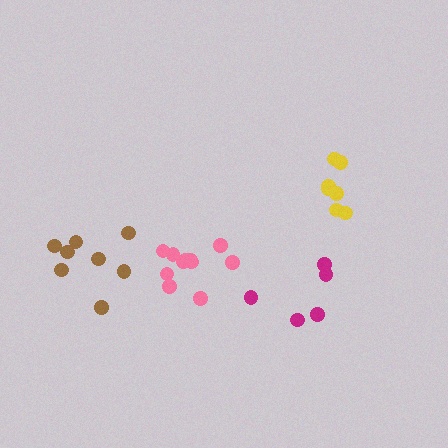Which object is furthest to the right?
The yellow cluster is rightmost.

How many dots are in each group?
Group 1: 8 dots, Group 2: 11 dots, Group 3: 5 dots, Group 4: 7 dots (31 total).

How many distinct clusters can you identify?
There are 4 distinct clusters.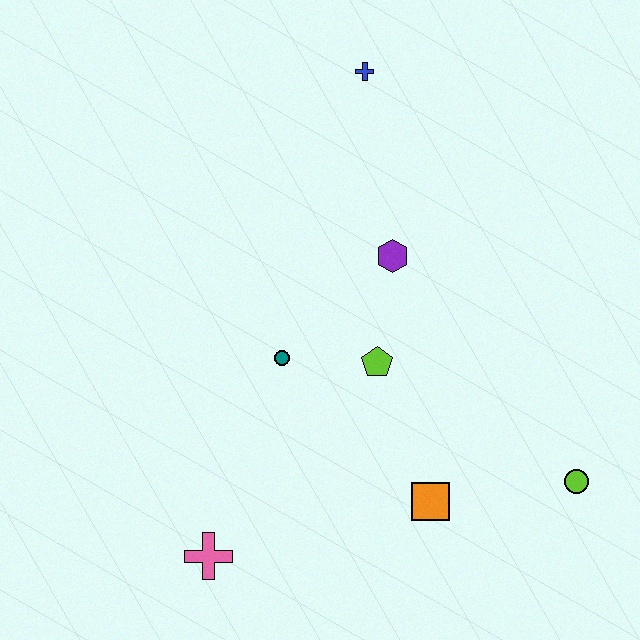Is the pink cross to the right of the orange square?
No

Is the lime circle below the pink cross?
No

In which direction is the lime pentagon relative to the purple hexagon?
The lime pentagon is below the purple hexagon.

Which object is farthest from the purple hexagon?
The pink cross is farthest from the purple hexagon.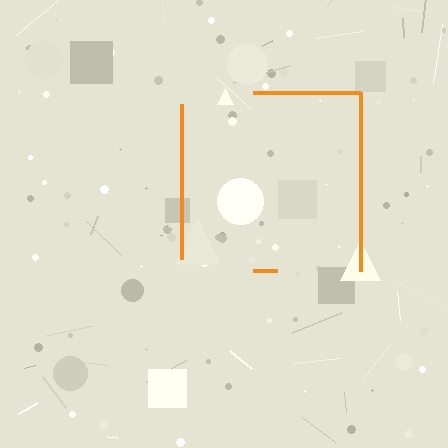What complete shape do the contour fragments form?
The contour fragments form a square.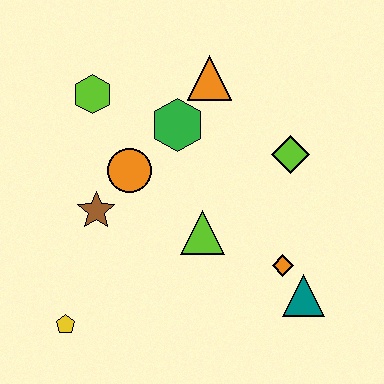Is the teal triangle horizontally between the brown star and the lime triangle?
No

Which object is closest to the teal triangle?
The orange diamond is closest to the teal triangle.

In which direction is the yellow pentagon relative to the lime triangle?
The yellow pentagon is to the left of the lime triangle.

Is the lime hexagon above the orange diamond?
Yes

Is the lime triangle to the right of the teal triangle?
No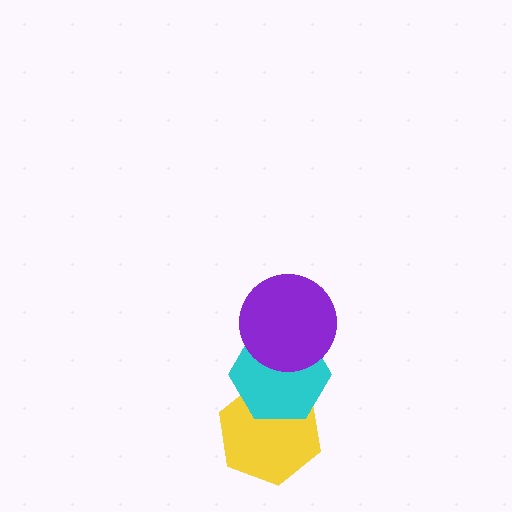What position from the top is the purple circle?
The purple circle is 1st from the top.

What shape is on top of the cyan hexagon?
The purple circle is on top of the cyan hexagon.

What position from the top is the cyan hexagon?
The cyan hexagon is 2nd from the top.